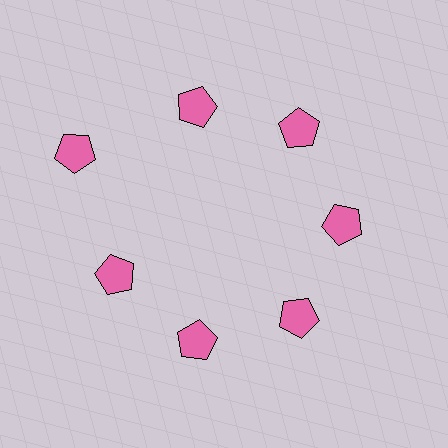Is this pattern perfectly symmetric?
No. The 7 pink pentagons are arranged in a ring, but one element near the 10 o'clock position is pushed outward from the center, breaking the 7-fold rotational symmetry.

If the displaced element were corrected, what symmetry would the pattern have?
It would have 7-fold rotational symmetry — the pattern would map onto itself every 51 degrees.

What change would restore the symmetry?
The symmetry would be restored by moving it inward, back onto the ring so that all 7 pentagons sit at equal angles and equal distance from the center.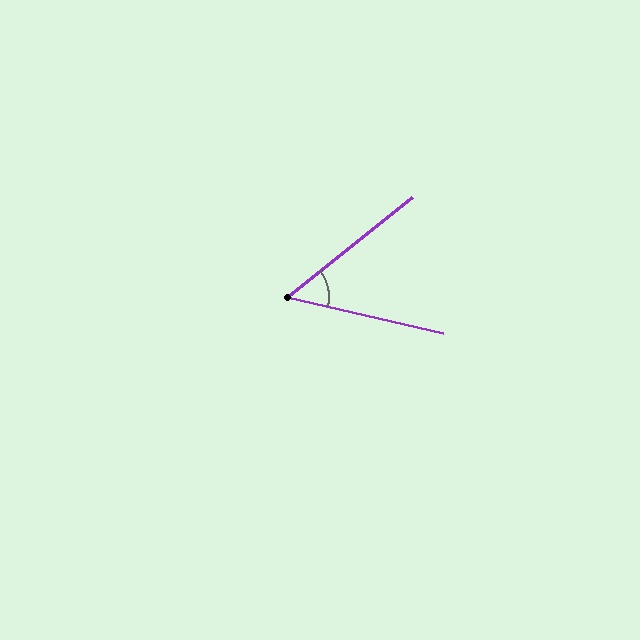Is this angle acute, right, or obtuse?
It is acute.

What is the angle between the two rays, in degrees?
Approximately 52 degrees.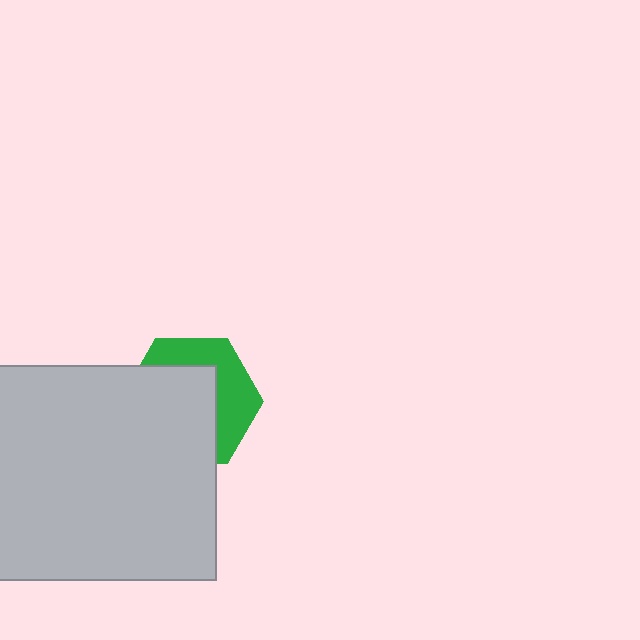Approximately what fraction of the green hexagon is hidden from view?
Roughly 60% of the green hexagon is hidden behind the light gray rectangle.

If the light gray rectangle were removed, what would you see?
You would see the complete green hexagon.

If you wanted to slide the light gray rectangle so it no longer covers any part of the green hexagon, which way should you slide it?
Slide it toward the lower-left — that is the most direct way to separate the two shapes.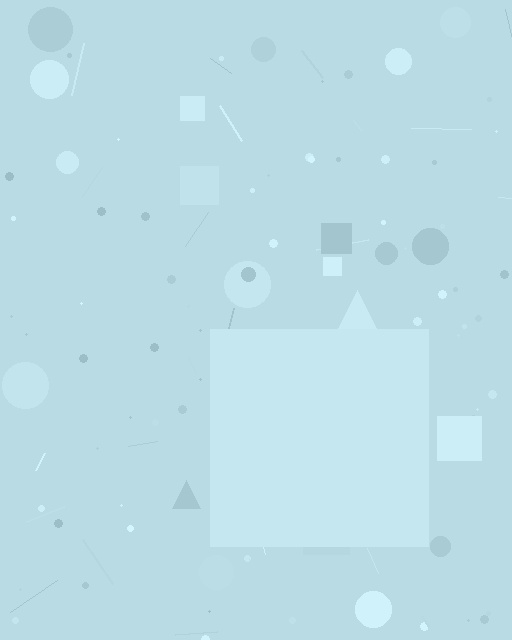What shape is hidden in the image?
A square is hidden in the image.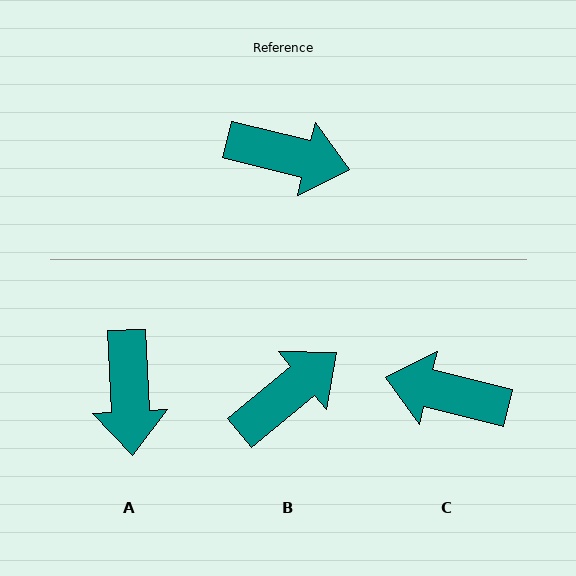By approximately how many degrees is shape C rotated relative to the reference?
Approximately 180 degrees counter-clockwise.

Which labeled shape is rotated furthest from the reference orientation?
C, about 180 degrees away.